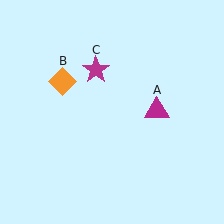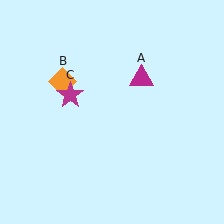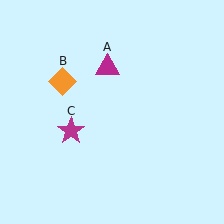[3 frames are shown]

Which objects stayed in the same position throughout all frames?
Orange diamond (object B) remained stationary.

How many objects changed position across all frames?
2 objects changed position: magenta triangle (object A), magenta star (object C).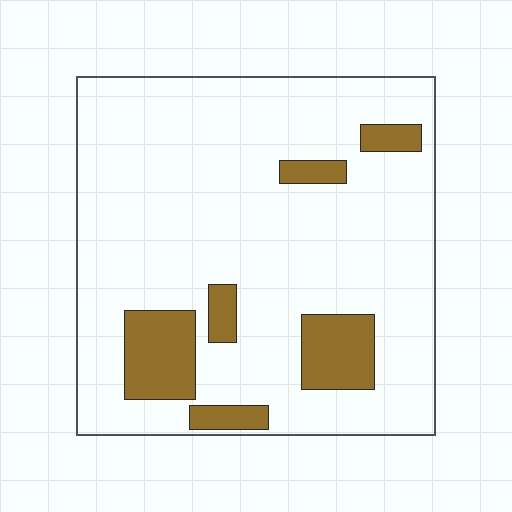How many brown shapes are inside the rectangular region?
6.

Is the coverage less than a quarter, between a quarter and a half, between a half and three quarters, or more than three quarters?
Less than a quarter.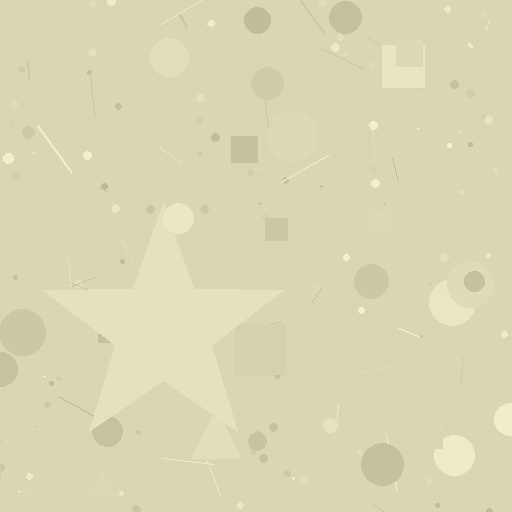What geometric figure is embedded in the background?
A star is embedded in the background.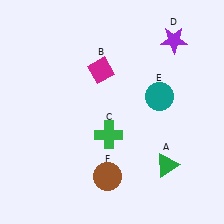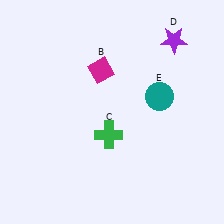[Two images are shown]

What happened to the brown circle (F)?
The brown circle (F) was removed in Image 2. It was in the bottom-left area of Image 1.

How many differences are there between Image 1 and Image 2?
There are 2 differences between the two images.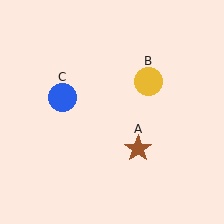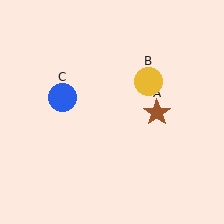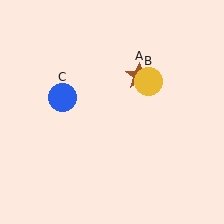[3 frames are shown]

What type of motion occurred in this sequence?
The brown star (object A) rotated counterclockwise around the center of the scene.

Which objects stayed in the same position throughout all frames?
Yellow circle (object B) and blue circle (object C) remained stationary.